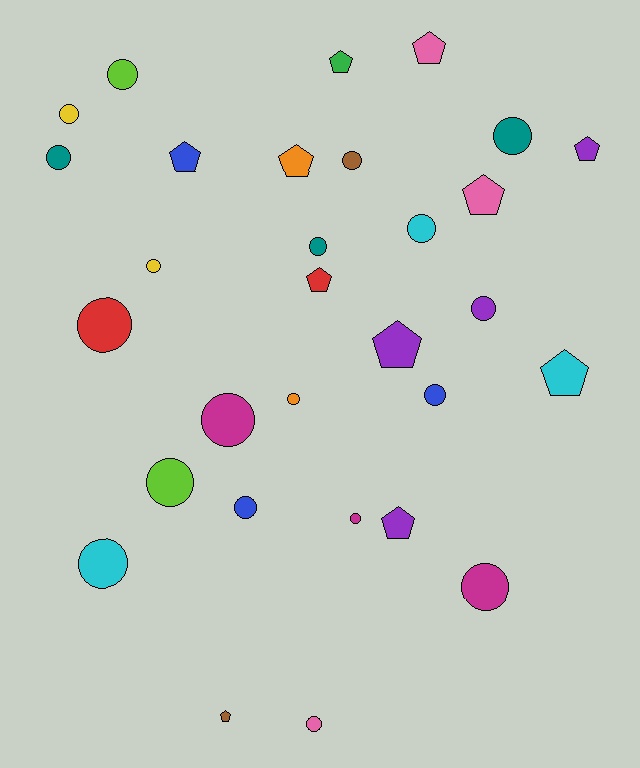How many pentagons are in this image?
There are 11 pentagons.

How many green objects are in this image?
There is 1 green object.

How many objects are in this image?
There are 30 objects.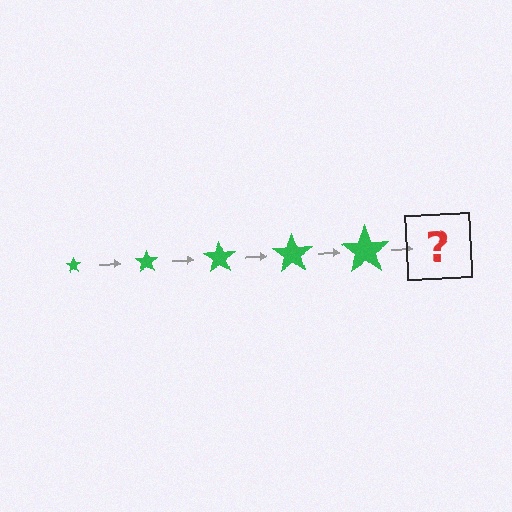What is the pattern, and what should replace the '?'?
The pattern is that the star gets progressively larger each step. The '?' should be a green star, larger than the previous one.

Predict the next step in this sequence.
The next step is a green star, larger than the previous one.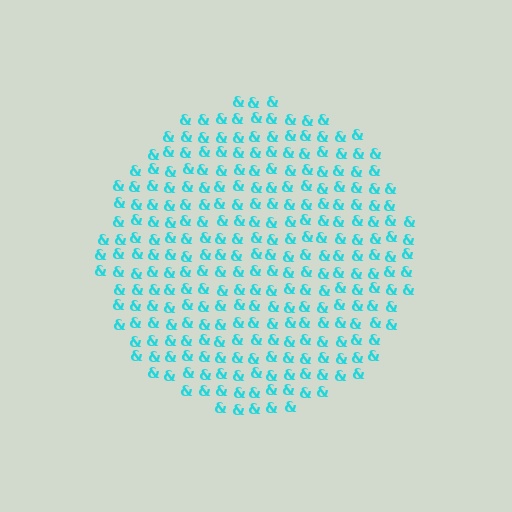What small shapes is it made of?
It is made of small ampersands.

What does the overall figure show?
The overall figure shows a circle.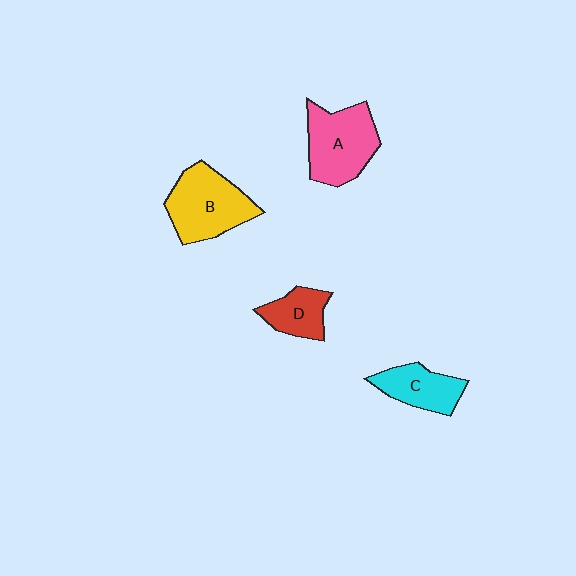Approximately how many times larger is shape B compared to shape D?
Approximately 1.9 times.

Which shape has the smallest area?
Shape D (red).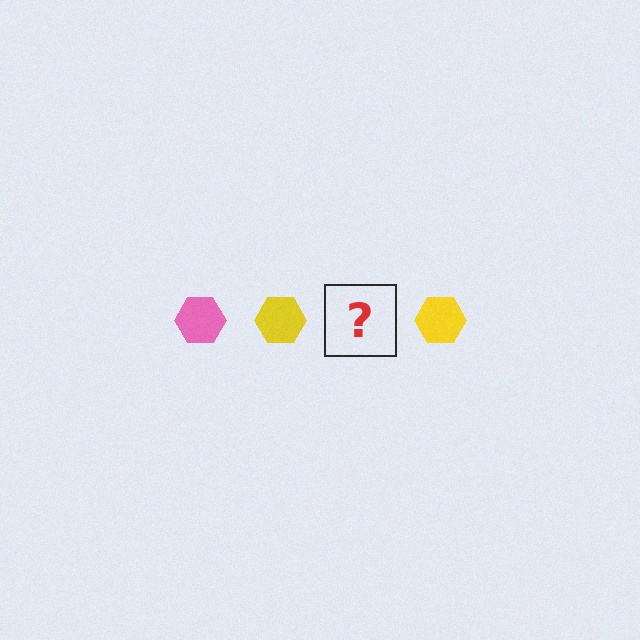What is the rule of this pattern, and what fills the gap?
The rule is that the pattern cycles through pink, yellow hexagons. The gap should be filled with a pink hexagon.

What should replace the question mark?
The question mark should be replaced with a pink hexagon.